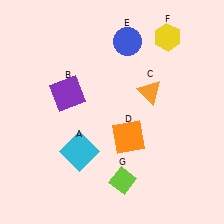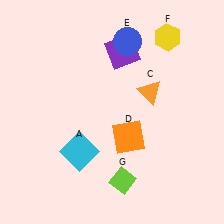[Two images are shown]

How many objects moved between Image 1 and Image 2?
1 object moved between the two images.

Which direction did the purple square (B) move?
The purple square (B) moved right.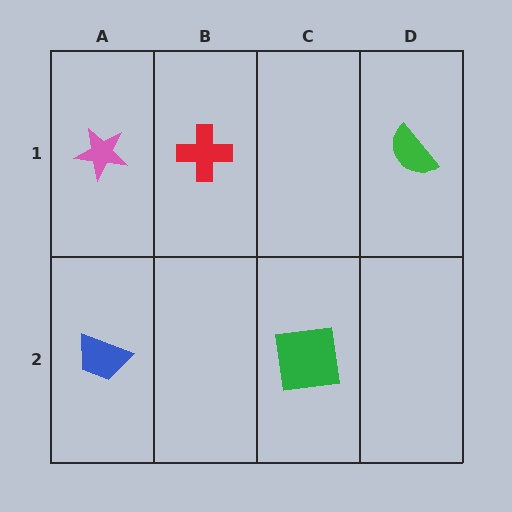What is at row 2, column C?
A green square.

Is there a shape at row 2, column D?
No, that cell is empty.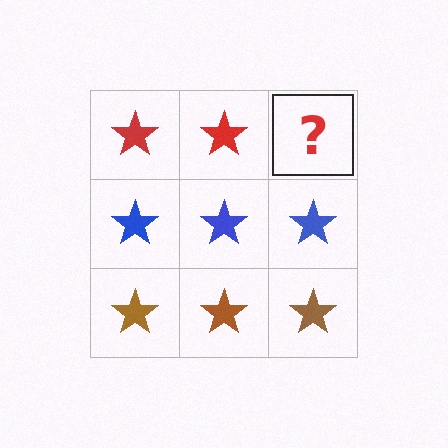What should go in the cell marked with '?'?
The missing cell should contain a red star.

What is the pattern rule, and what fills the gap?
The rule is that each row has a consistent color. The gap should be filled with a red star.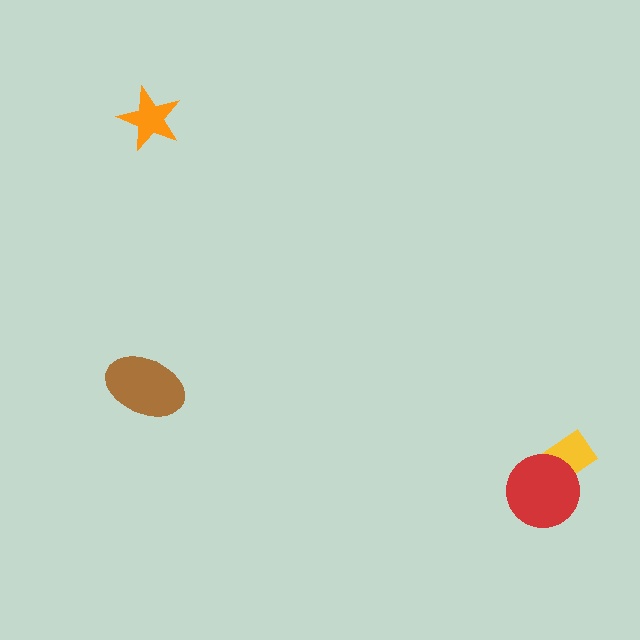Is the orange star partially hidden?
No, no other shape covers it.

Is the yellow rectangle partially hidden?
Yes, it is partially covered by another shape.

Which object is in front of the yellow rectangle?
The red circle is in front of the yellow rectangle.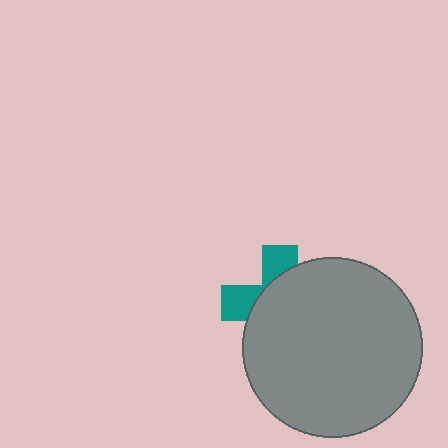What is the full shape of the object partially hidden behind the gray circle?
The partially hidden object is a teal cross.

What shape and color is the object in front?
The object in front is a gray circle.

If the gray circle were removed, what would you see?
You would see the complete teal cross.